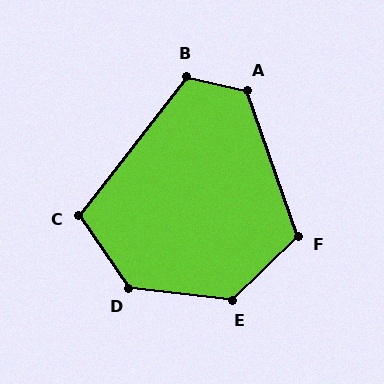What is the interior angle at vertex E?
Approximately 130 degrees (obtuse).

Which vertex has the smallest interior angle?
C, at approximately 108 degrees.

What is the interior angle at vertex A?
Approximately 122 degrees (obtuse).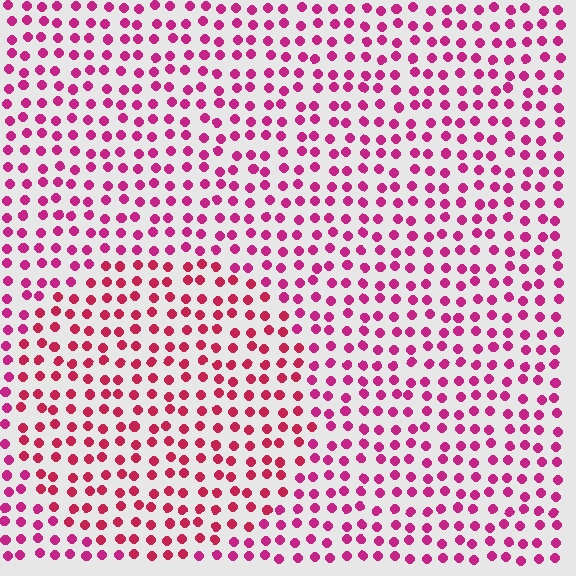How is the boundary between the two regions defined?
The boundary is defined purely by a slight shift in hue (about 21 degrees). Spacing, size, and orientation are identical on both sides.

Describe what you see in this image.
The image is filled with small magenta elements in a uniform arrangement. A circle-shaped region is visible where the elements are tinted to a slightly different hue, forming a subtle color boundary.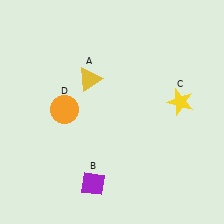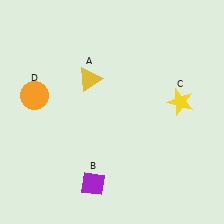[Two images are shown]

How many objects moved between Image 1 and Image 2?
1 object moved between the two images.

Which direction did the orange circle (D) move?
The orange circle (D) moved left.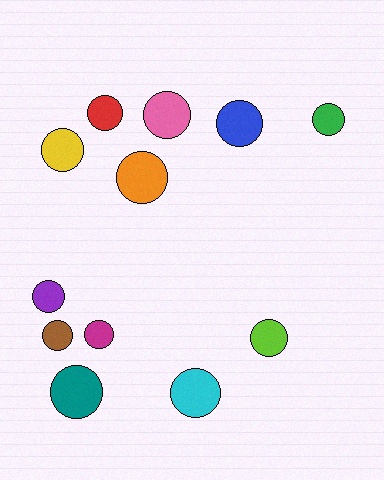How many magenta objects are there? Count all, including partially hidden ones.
There is 1 magenta object.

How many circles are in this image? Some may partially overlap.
There are 12 circles.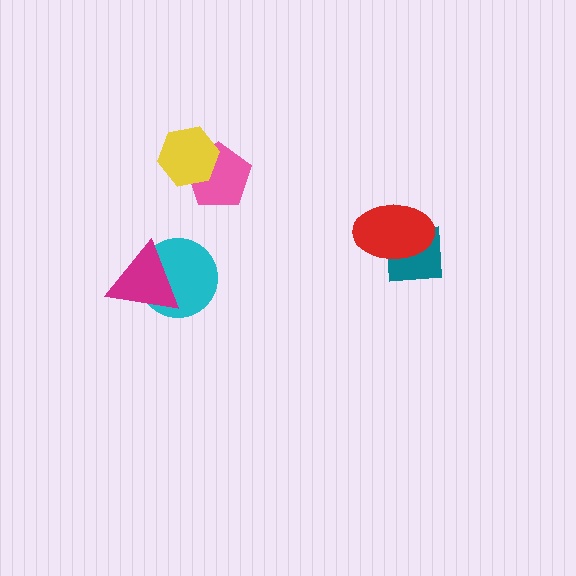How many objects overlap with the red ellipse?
1 object overlaps with the red ellipse.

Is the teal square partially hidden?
Yes, it is partially covered by another shape.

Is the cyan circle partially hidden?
Yes, it is partially covered by another shape.